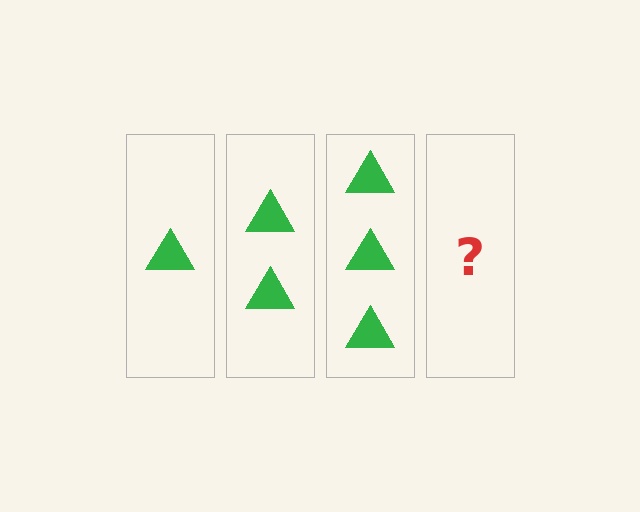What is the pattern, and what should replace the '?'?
The pattern is that each step adds one more triangle. The '?' should be 4 triangles.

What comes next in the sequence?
The next element should be 4 triangles.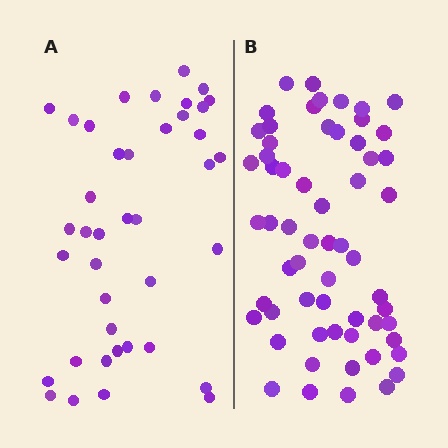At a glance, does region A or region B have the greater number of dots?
Region B (the right region) has more dots.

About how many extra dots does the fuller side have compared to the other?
Region B has approximately 20 more dots than region A.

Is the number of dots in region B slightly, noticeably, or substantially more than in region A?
Region B has substantially more. The ratio is roughly 1.5 to 1.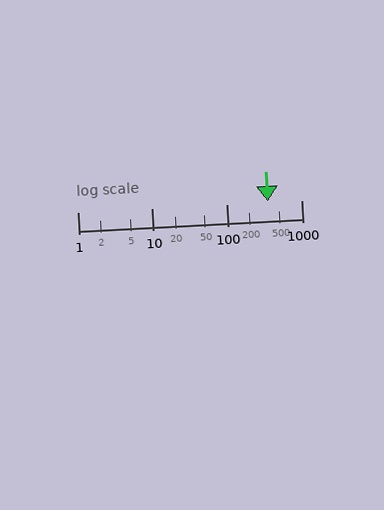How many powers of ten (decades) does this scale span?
The scale spans 3 decades, from 1 to 1000.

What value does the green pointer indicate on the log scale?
The pointer indicates approximately 360.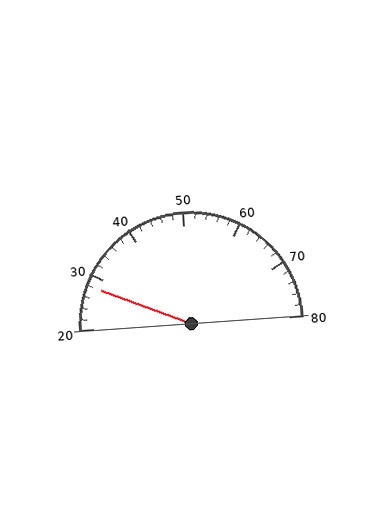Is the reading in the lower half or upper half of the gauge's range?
The reading is in the lower half of the range (20 to 80).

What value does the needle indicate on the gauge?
The needle indicates approximately 28.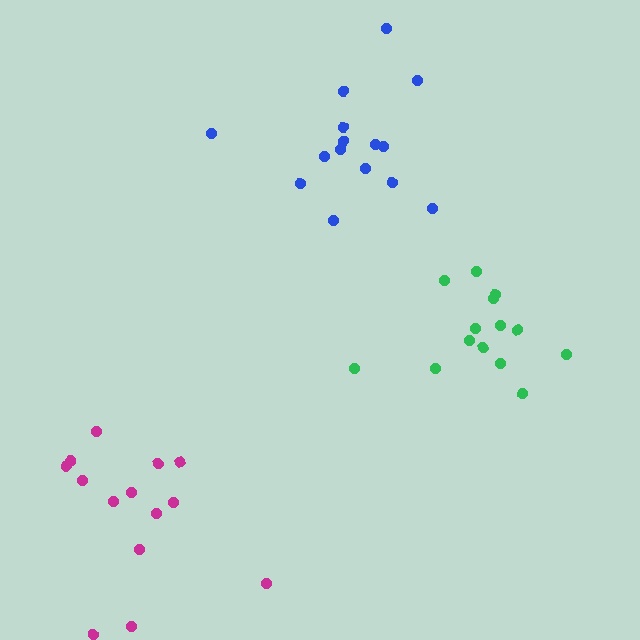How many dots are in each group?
Group 1: 15 dots, Group 2: 14 dots, Group 3: 14 dots (43 total).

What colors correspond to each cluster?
The clusters are colored: blue, magenta, green.